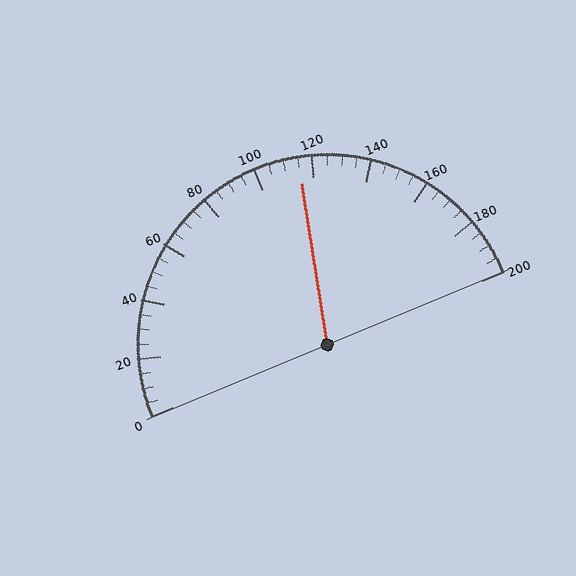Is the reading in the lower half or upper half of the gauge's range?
The reading is in the upper half of the range (0 to 200).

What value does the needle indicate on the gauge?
The needle indicates approximately 115.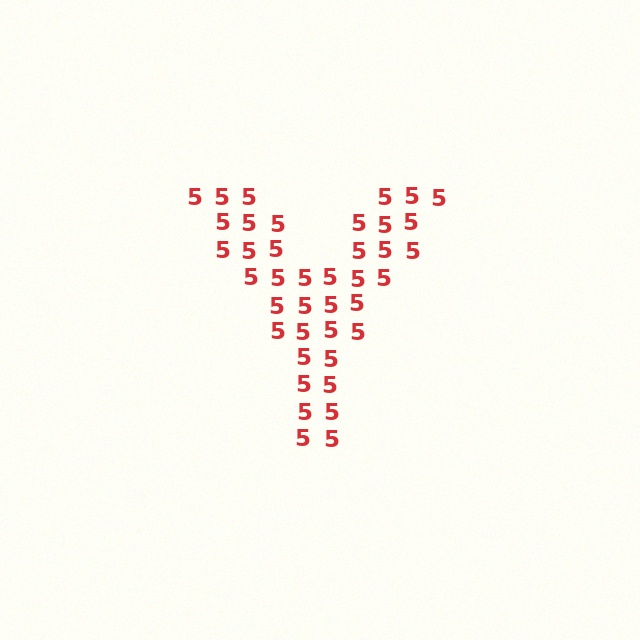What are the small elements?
The small elements are digit 5's.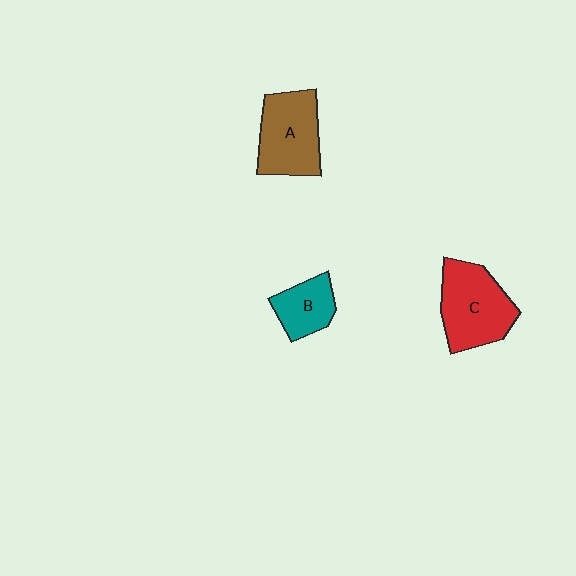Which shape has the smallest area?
Shape B (teal).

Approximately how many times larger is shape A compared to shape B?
Approximately 1.7 times.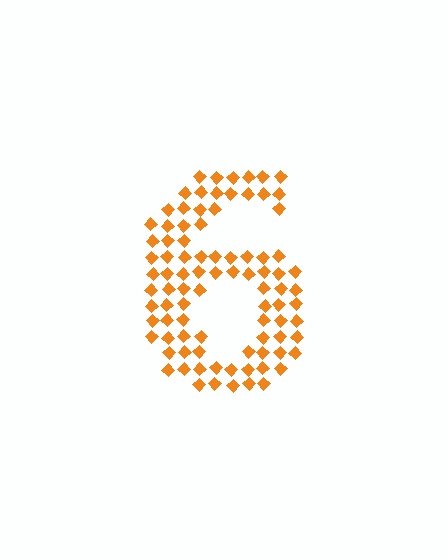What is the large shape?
The large shape is the digit 6.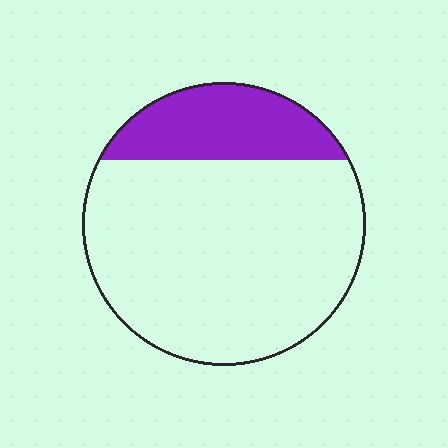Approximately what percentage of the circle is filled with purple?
Approximately 20%.